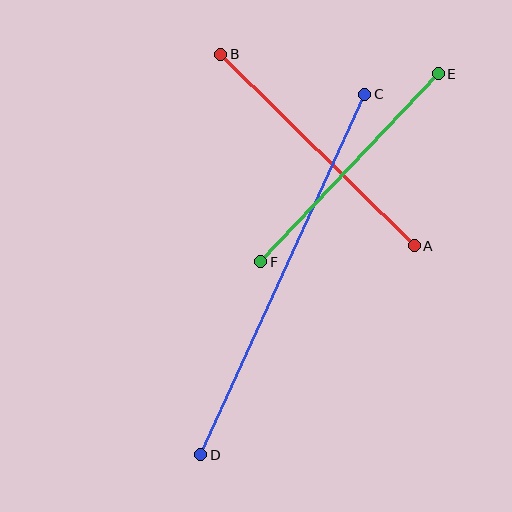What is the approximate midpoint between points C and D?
The midpoint is at approximately (283, 274) pixels.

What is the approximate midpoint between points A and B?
The midpoint is at approximately (317, 150) pixels.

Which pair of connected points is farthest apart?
Points C and D are farthest apart.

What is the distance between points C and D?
The distance is approximately 396 pixels.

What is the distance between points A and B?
The distance is approximately 273 pixels.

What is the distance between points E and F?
The distance is approximately 258 pixels.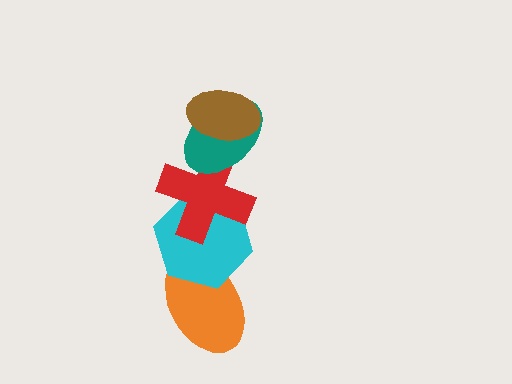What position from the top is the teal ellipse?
The teal ellipse is 2nd from the top.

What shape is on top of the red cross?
The teal ellipse is on top of the red cross.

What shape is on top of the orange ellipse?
The cyan hexagon is on top of the orange ellipse.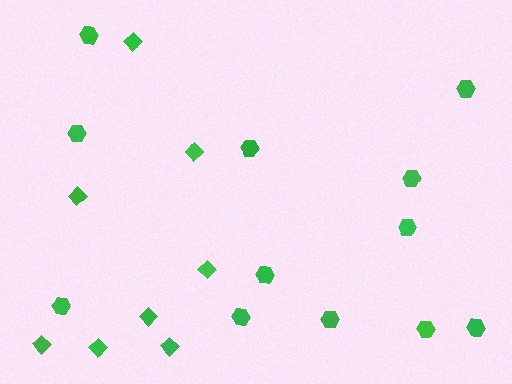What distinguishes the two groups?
There are 2 groups: one group of diamonds (8) and one group of hexagons (12).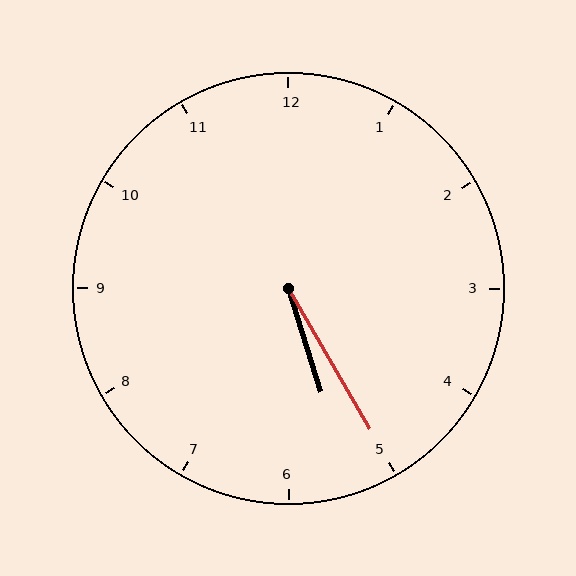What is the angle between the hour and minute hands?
Approximately 12 degrees.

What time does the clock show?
5:25.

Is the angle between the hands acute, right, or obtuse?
It is acute.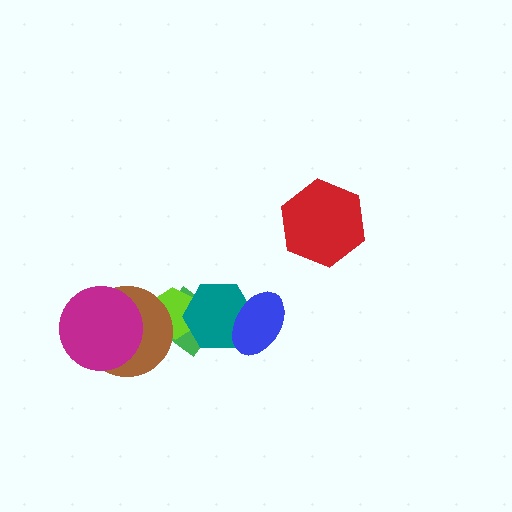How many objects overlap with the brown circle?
3 objects overlap with the brown circle.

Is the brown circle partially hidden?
Yes, it is partially covered by another shape.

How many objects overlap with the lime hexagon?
3 objects overlap with the lime hexagon.